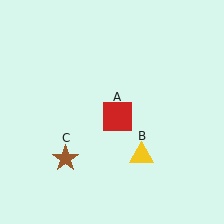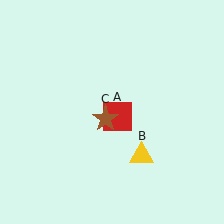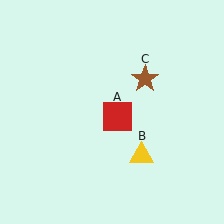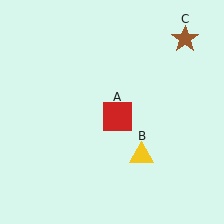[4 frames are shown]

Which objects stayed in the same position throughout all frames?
Red square (object A) and yellow triangle (object B) remained stationary.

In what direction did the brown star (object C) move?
The brown star (object C) moved up and to the right.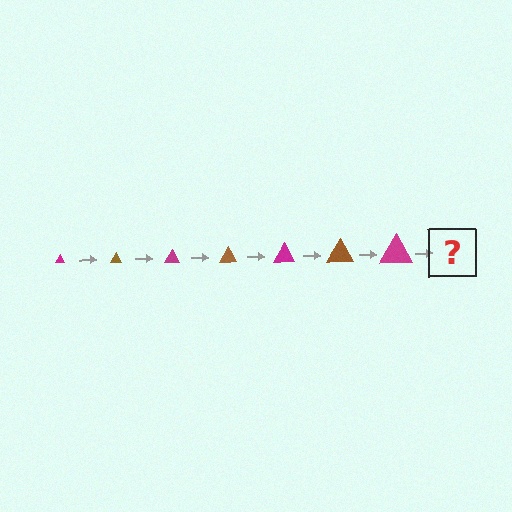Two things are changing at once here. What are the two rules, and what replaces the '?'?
The two rules are that the triangle grows larger each step and the color cycles through magenta and brown. The '?' should be a brown triangle, larger than the previous one.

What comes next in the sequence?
The next element should be a brown triangle, larger than the previous one.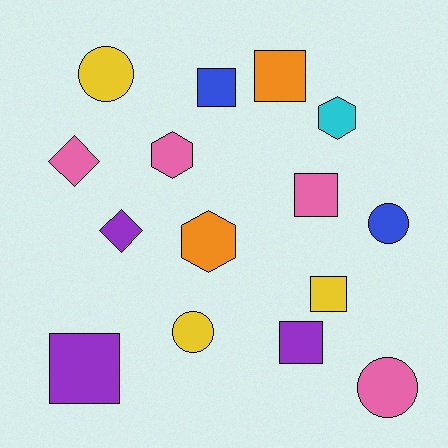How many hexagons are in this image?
There are 3 hexagons.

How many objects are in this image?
There are 15 objects.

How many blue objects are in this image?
There are 2 blue objects.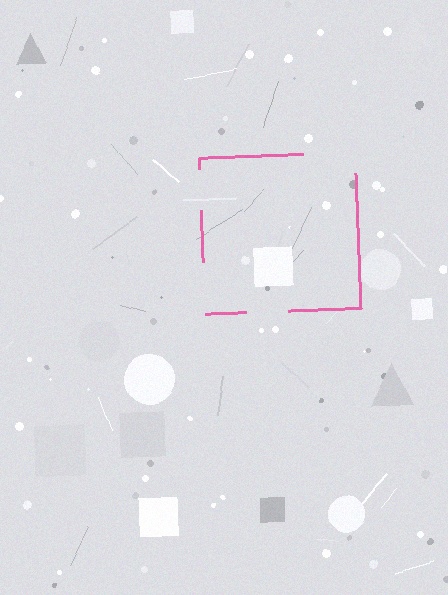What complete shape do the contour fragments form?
The contour fragments form a square.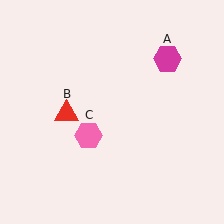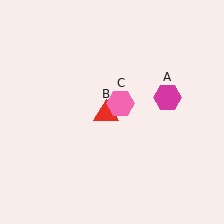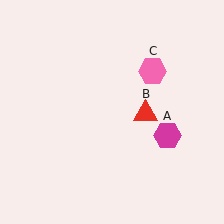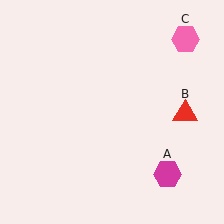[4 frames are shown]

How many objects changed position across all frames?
3 objects changed position: magenta hexagon (object A), red triangle (object B), pink hexagon (object C).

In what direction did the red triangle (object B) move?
The red triangle (object B) moved right.